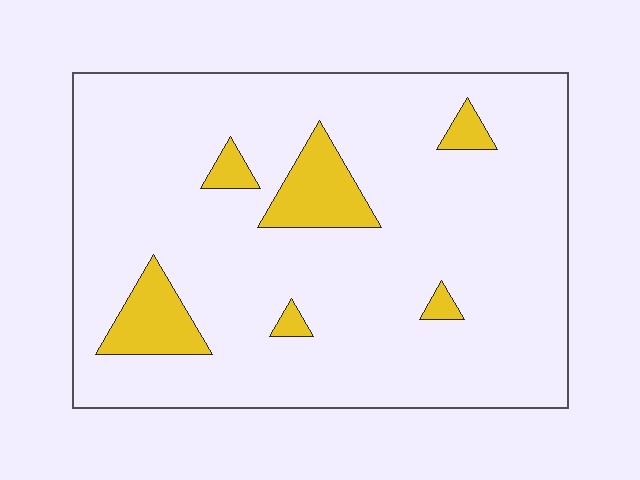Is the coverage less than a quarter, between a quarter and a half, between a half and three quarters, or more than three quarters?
Less than a quarter.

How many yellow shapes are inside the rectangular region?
6.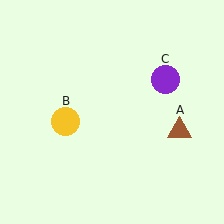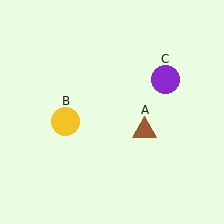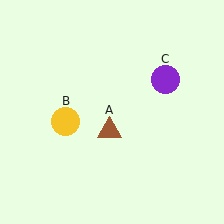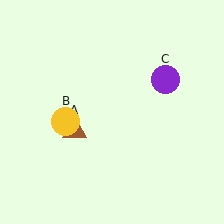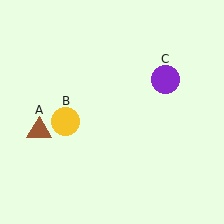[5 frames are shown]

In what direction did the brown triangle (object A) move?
The brown triangle (object A) moved left.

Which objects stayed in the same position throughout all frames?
Yellow circle (object B) and purple circle (object C) remained stationary.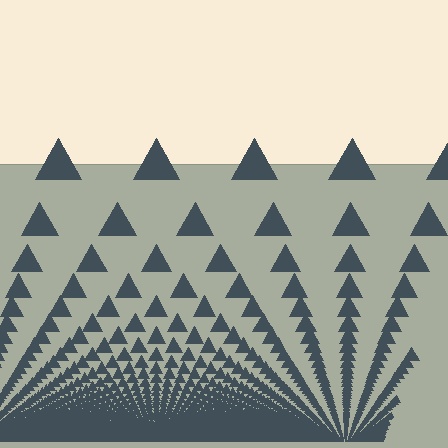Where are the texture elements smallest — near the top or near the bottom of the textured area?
Near the bottom.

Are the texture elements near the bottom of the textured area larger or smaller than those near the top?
Smaller. The gradient is inverted — elements near the bottom are smaller and denser.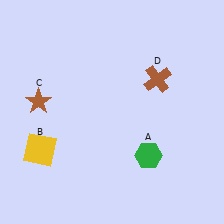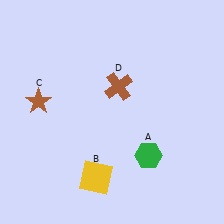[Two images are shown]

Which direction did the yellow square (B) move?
The yellow square (B) moved right.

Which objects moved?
The objects that moved are: the yellow square (B), the brown cross (D).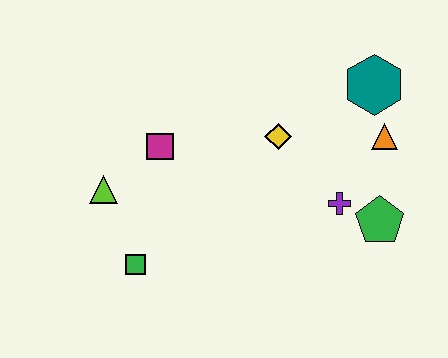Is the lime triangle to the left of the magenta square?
Yes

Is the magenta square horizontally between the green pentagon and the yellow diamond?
No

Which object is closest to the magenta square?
The lime triangle is closest to the magenta square.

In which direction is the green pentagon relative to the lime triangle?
The green pentagon is to the right of the lime triangle.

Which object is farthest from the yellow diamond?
The green square is farthest from the yellow diamond.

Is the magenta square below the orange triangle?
Yes